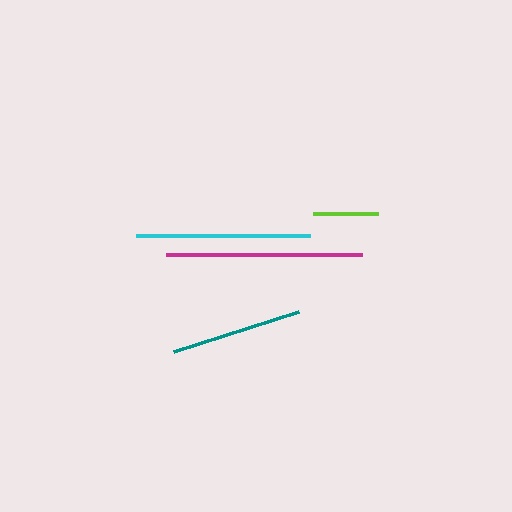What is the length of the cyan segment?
The cyan segment is approximately 174 pixels long.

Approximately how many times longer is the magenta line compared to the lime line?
The magenta line is approximately 3.0 times the length of the lime line.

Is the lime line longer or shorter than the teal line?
The teal line is longer than the lime line.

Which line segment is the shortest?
The lime line is the shortest at approximately 65 pixels.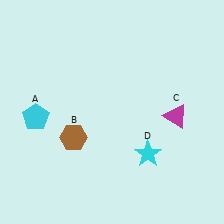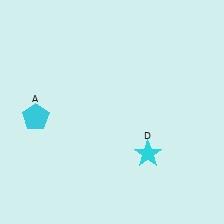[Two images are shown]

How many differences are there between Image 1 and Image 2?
There are 2 differences between the two images.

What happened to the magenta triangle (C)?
The magenta triangle (C) was removed in Image 2. It was in the bottom-right area of Image 1.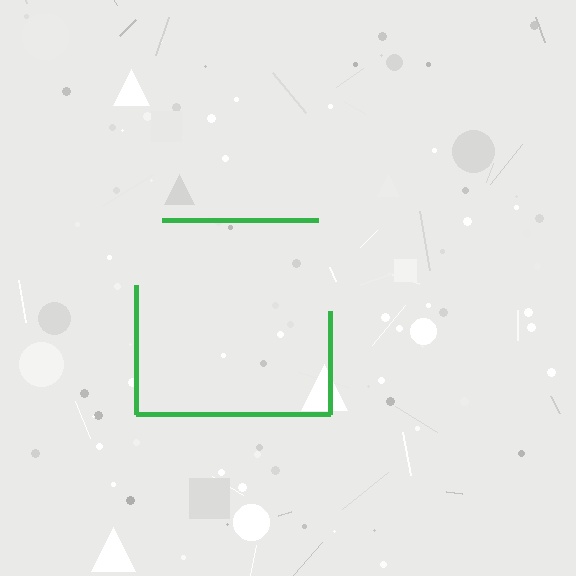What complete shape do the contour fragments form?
The contour fragments form a square.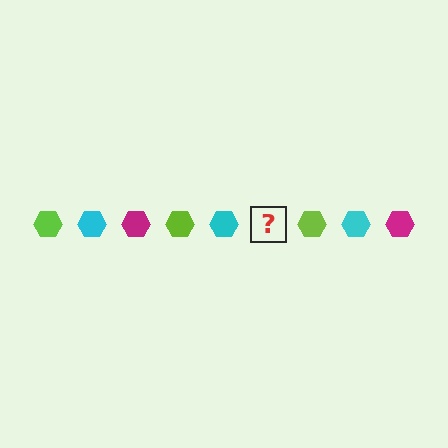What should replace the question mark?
The question mark should be replaced with a magenta hexagon.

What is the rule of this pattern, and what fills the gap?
The rule is that the pattern cycles through lime, cyan, magenta hexagons. The gap should be filled with a magenta hexagon.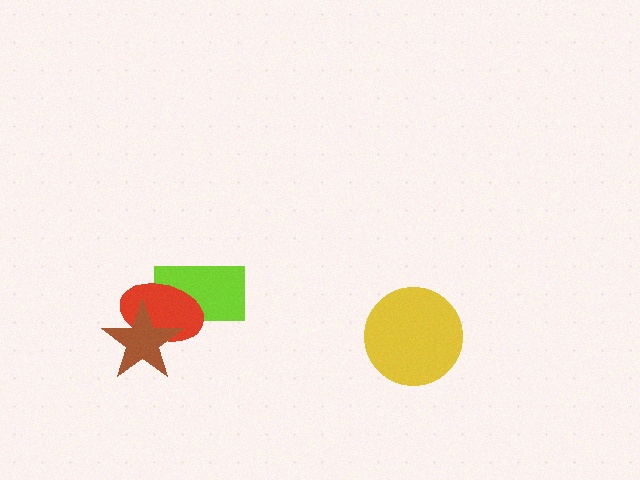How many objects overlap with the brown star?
2 objects overlap with the brown star.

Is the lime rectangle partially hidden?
Yes, it is partially covered by another shape.